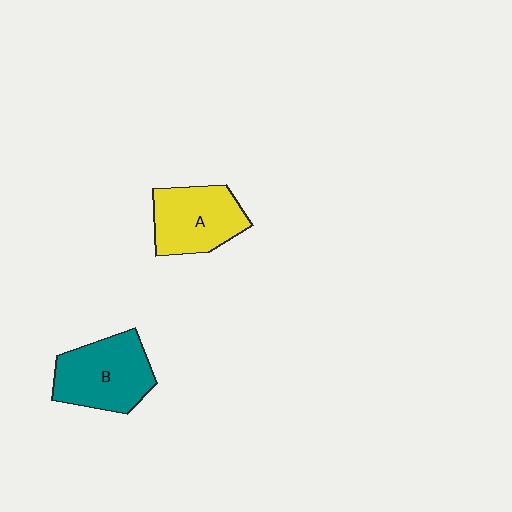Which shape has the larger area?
Shape B (teal).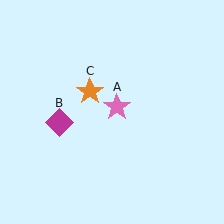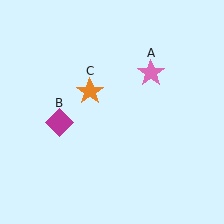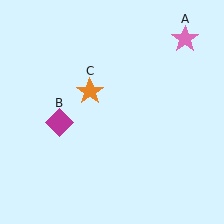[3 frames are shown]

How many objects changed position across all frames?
1 object changed position: pink star (object A).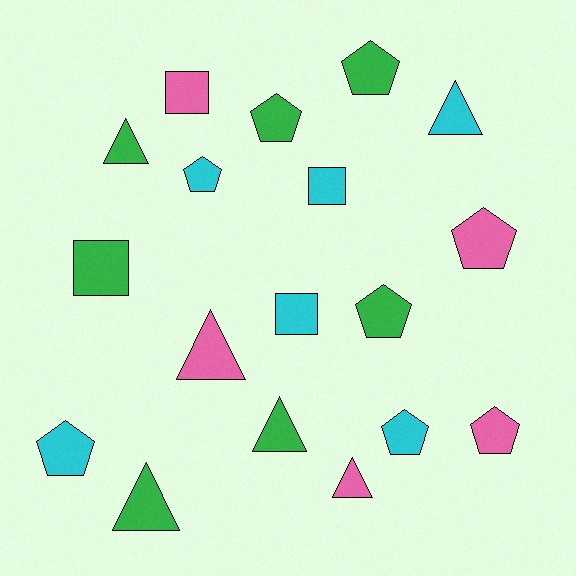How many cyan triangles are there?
There is 1 cyan triangle.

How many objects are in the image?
There are 18 objects.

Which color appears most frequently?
Green, with 7 objects.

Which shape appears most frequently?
Pentagon, with 8 objects.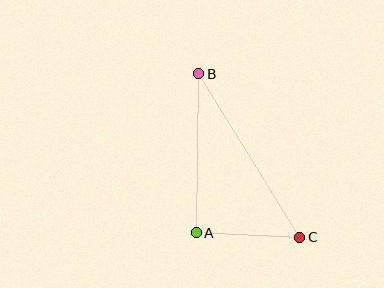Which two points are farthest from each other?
Points B and C are farthest from each other.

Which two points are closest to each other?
Points A and C are closest to each other.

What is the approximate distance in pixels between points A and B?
The distance between A and B is approximately 159 pixels.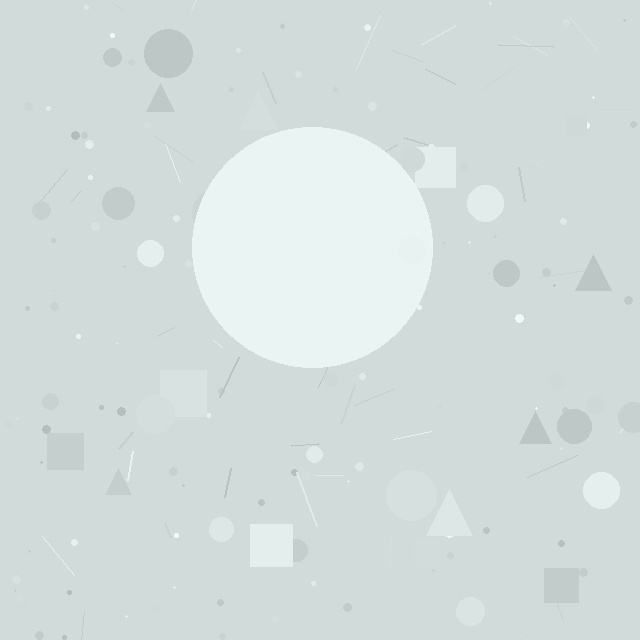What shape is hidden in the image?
A circle is hidden in the image.